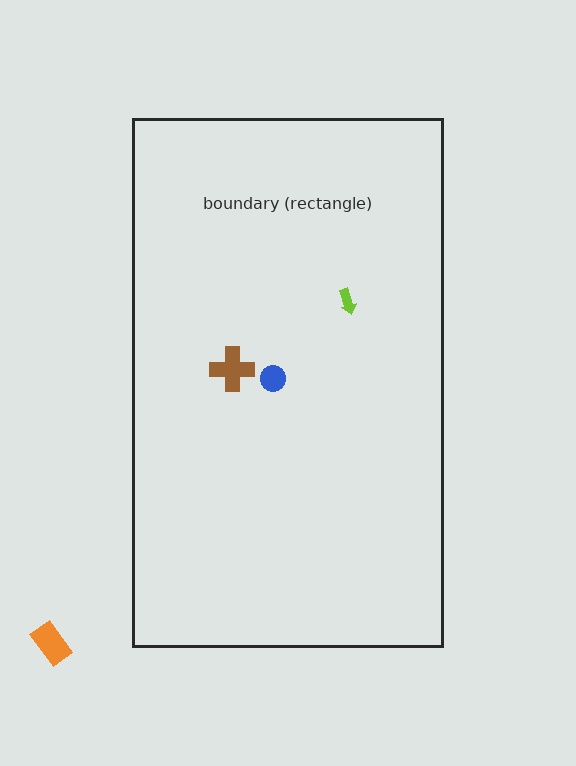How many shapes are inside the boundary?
3 inside, 1 outside.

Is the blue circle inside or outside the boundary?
Inside.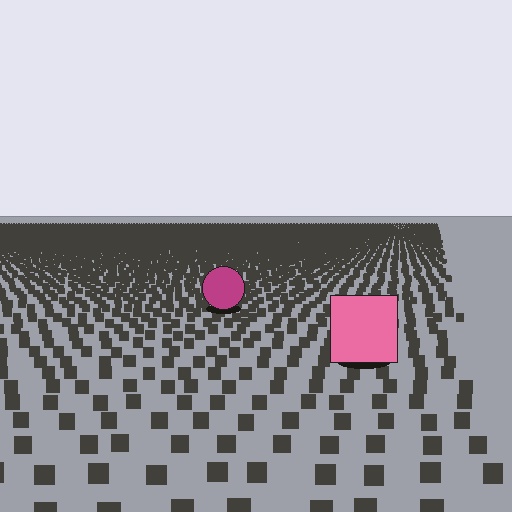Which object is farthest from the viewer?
The magenta circle is farthest from the viewer. It appears smaller and the ground texture around it is denser.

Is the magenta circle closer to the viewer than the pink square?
No. The pink square is closer — you can tell from the texture gradient: the ground texture is coarser near it.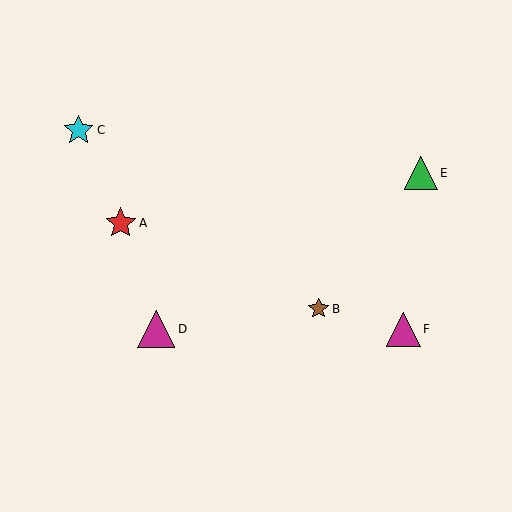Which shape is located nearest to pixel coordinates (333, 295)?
The brown star (labeled B) at (318, 309) is nearest to that location.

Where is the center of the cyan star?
The center of the cyan star is at (79, 130).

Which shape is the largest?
The magenta triangle (labeled D) is the largest.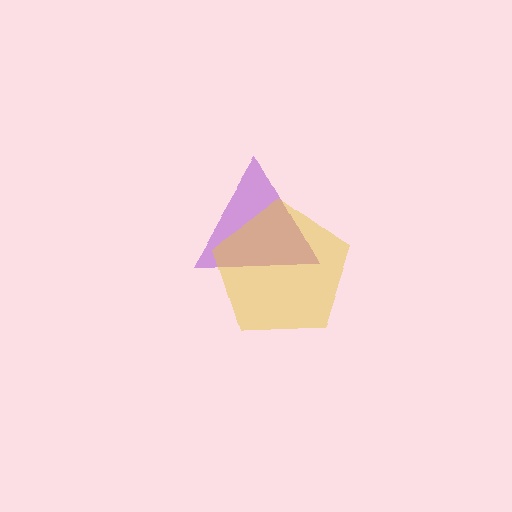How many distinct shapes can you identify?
There are 2 distinct shapes: a purple triangle, a yellow pentagon.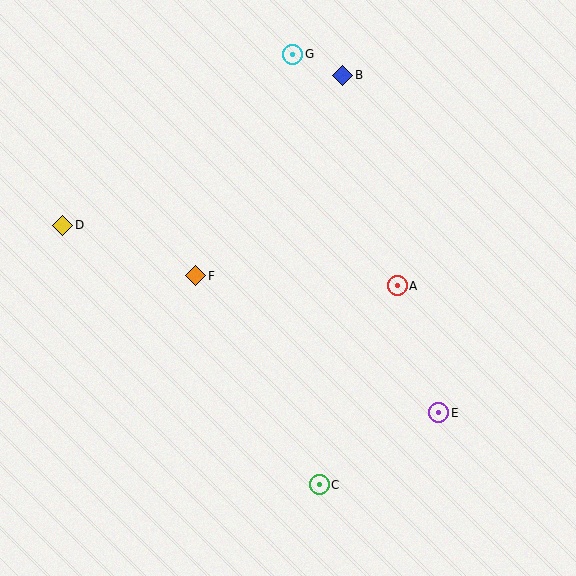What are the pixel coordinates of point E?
Point E is at (439, 413).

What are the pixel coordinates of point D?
Point D is at (63, 225).